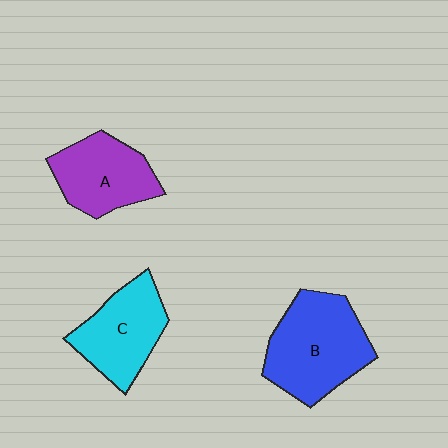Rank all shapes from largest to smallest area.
From largest to smallest: B (blue), C (cyan), A (purple).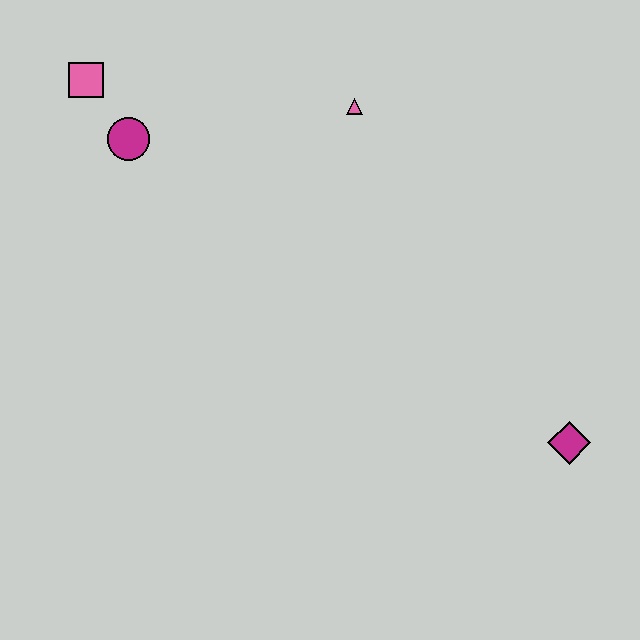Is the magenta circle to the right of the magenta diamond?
No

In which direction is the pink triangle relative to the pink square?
The pink triangle is to the right of the pink square.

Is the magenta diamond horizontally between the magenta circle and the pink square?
No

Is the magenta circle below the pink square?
Yes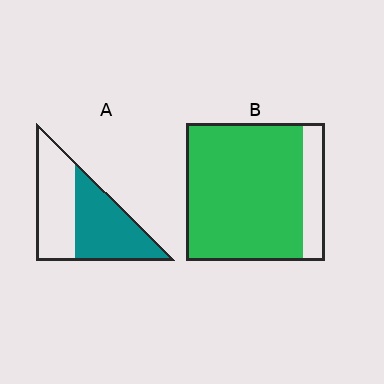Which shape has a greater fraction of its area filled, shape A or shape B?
Shape B.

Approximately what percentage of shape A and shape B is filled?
A is approximately 50% and B is approximately 85%.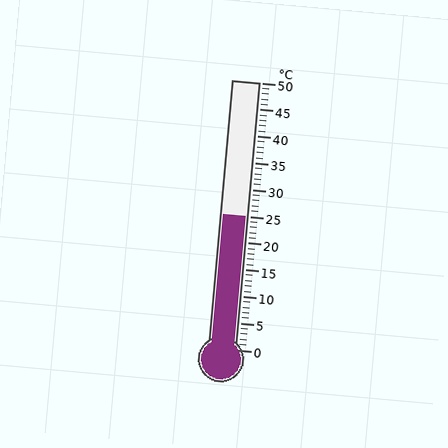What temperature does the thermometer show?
The thermometer shows approximately 25°C.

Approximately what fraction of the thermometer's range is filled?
The thermometer is filled to approximately 50% of its range.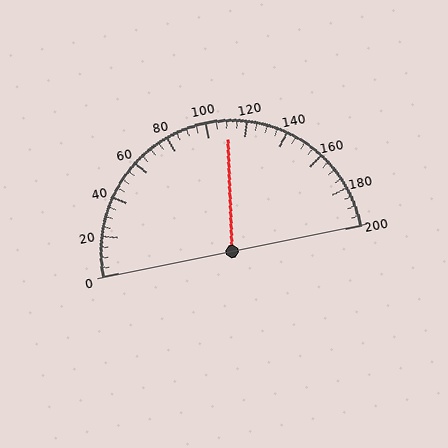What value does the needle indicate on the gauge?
The needle indicates approximately 110.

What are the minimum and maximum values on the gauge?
The gauge ranges from 0 to 200.